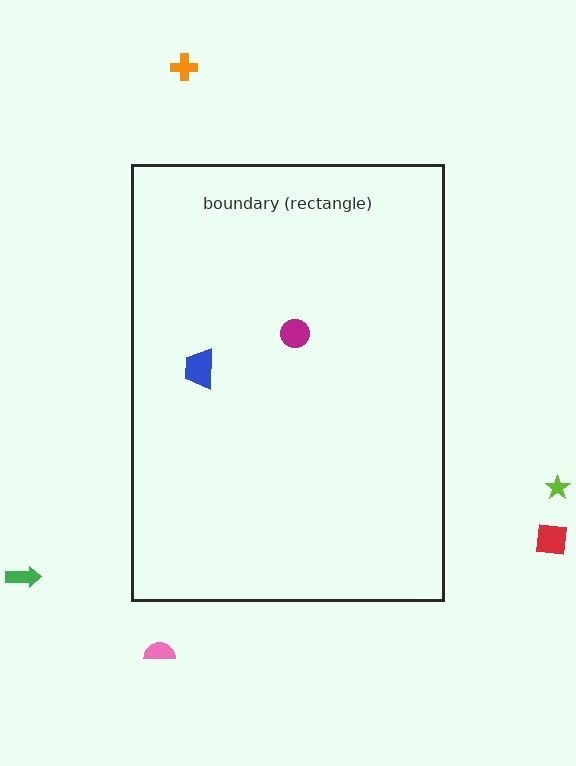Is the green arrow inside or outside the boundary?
Outside.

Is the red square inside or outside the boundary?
Outside.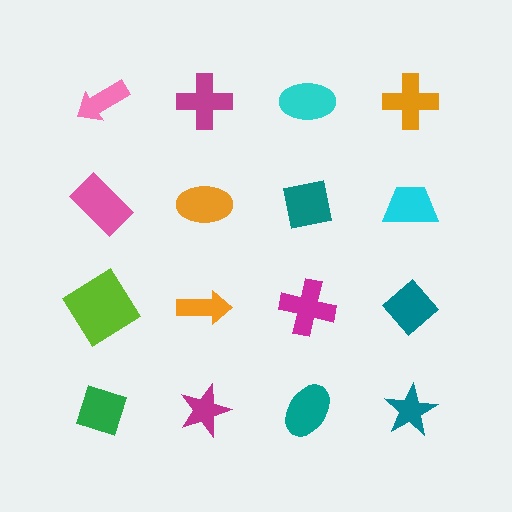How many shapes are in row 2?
4 shapes.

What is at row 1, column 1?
A pink arrow.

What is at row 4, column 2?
A magenta star.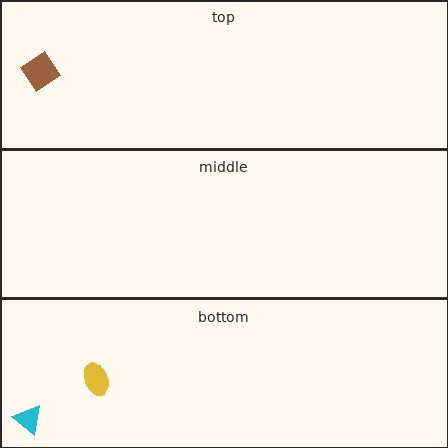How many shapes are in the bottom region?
2.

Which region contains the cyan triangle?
The bottom region.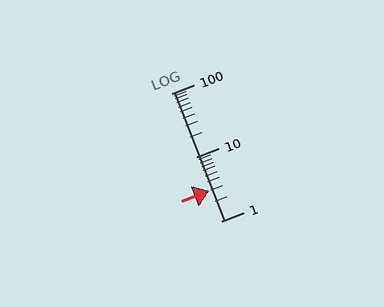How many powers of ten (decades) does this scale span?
The scale spans 2 decades, from 1 to 100.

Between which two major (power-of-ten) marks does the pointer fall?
The pointer is between 1 and 10.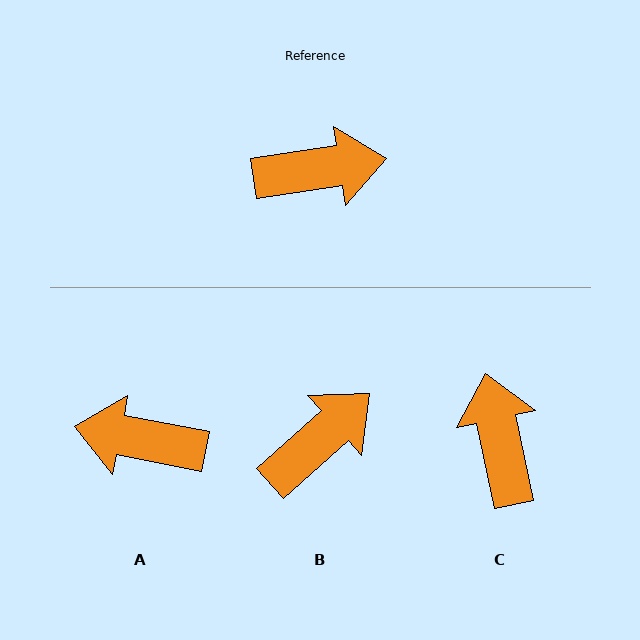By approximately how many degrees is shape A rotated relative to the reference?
Approximately 161 degrees counter-clockwise.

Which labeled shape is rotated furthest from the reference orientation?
A, about 161 degrees away.